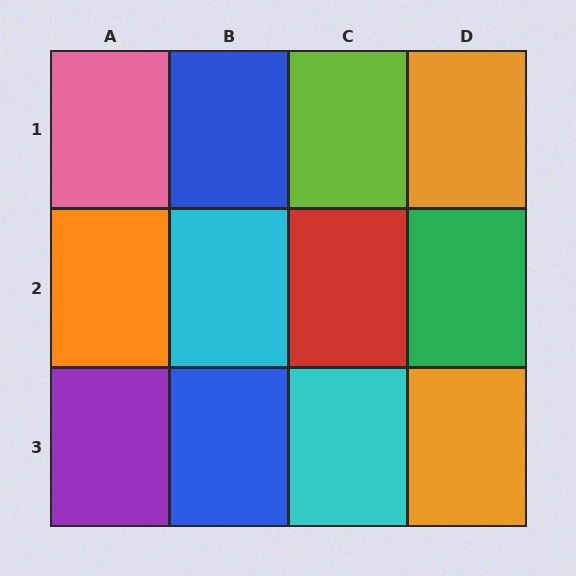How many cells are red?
1 cell is red.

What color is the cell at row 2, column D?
Green.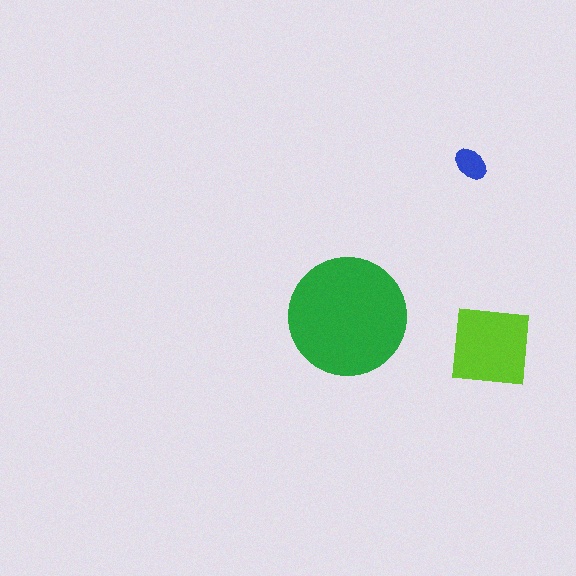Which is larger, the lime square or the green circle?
The green circle.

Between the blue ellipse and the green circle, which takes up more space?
The green circle.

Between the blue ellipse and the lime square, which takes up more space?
The lime square.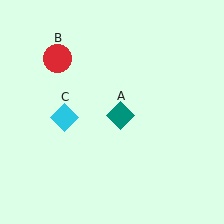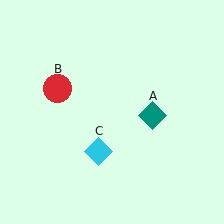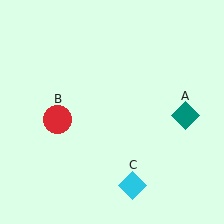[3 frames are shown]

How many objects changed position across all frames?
3 objects changed position: teal diamond (object A), red circle (object B), cyan diamond (object C).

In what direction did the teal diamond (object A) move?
The teal diamond (object A) moved right.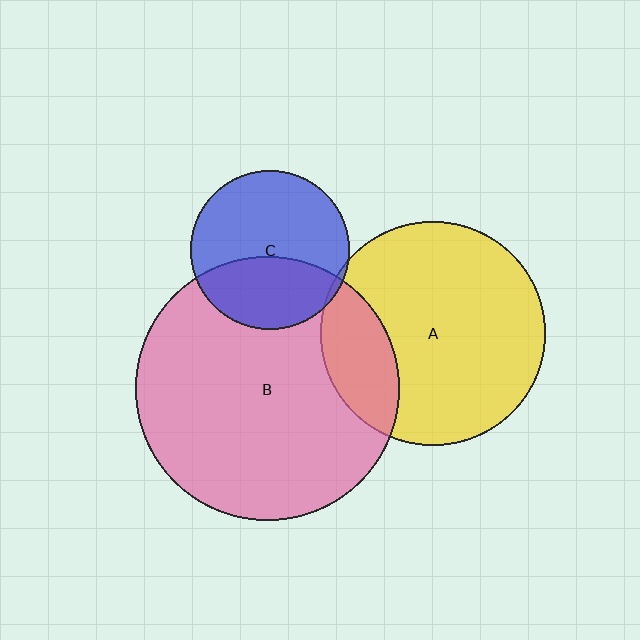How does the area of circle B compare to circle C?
Approximately 2.8 times.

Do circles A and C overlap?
Yes.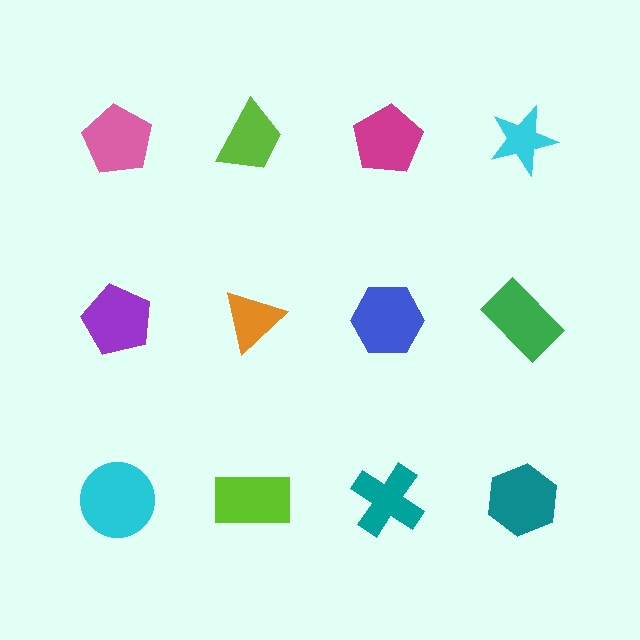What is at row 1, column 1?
A pink pentagon.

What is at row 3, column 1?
A cyan circle.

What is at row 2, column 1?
A purple pentagon.